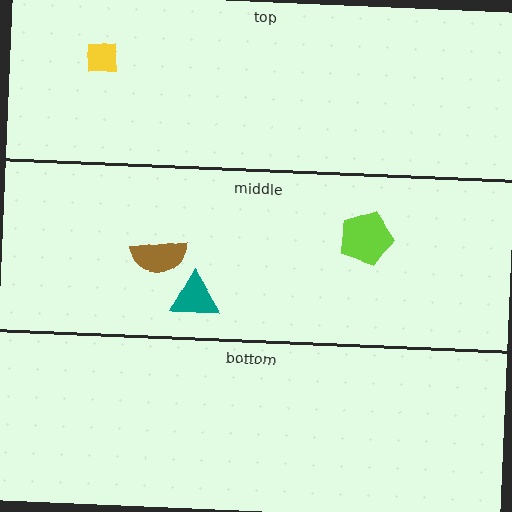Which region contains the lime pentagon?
The middle region.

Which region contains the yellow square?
The top region.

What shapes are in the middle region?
The brown semicircle, the teal triangle, the lime pentagon.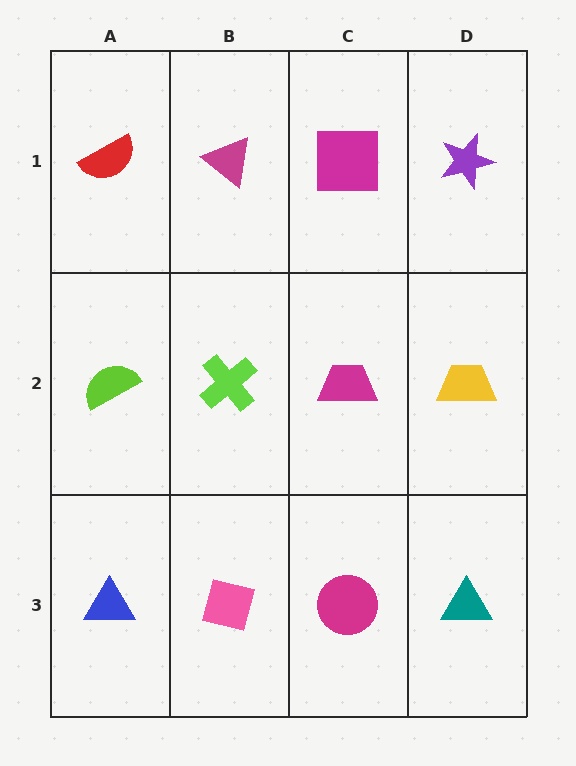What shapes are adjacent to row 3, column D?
A yellow trapezoid (row 2, column D), a magenta circle (row 3, column C).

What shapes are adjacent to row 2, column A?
A red semicircle (row 1, column A), a blue triangle (row 3, column A), a lime cross (row 2, column B).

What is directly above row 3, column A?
A lime semicircle.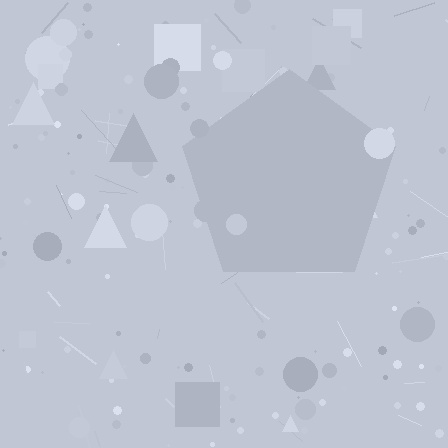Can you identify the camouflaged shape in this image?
The camouflaged shape is a pentagon.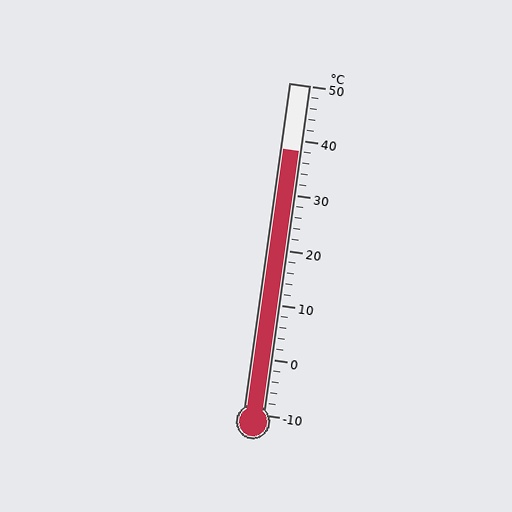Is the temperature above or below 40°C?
The temperature is below 40°C.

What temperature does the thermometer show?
The thermometer shows approximately 38°C.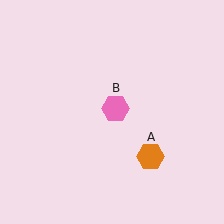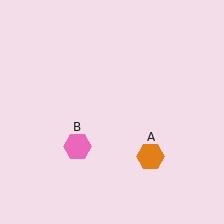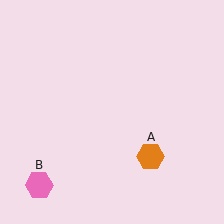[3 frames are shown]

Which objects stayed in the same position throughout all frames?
Orange hexagon (object A) remained stationary.